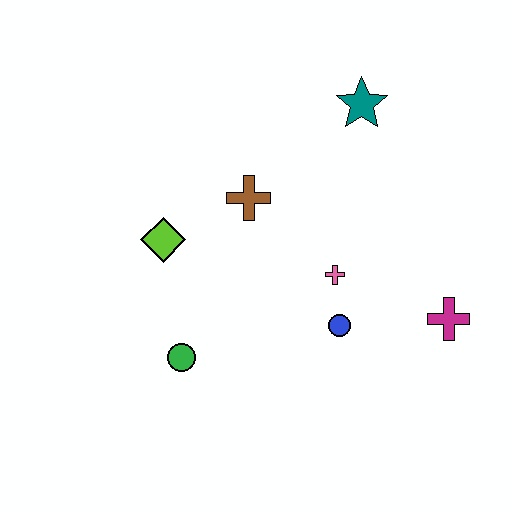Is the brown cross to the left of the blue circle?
Yes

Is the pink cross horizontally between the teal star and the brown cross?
Yes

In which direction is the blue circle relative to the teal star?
The blue circle is below the teal star.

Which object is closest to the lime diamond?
The brown cross is closest to the lime diamond.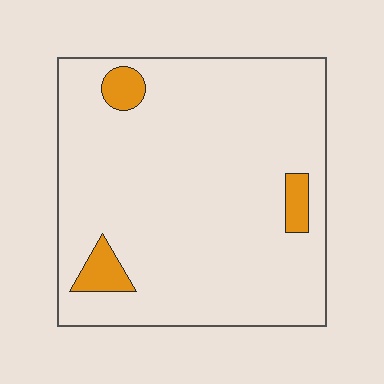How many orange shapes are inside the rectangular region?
3.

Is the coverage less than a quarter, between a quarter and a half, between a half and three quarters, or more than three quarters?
Less than a quarter.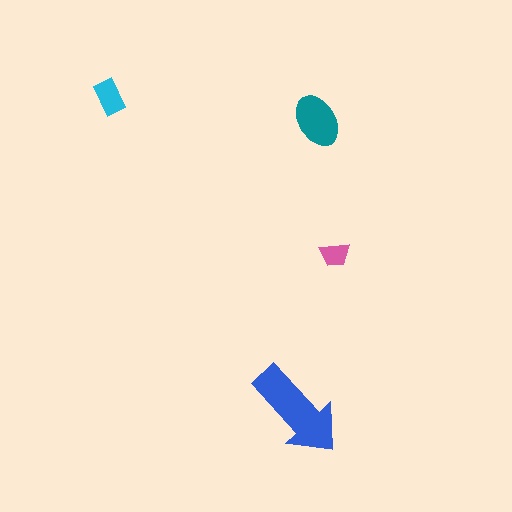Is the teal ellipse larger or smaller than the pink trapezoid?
Larger.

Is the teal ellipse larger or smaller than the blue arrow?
Smaller.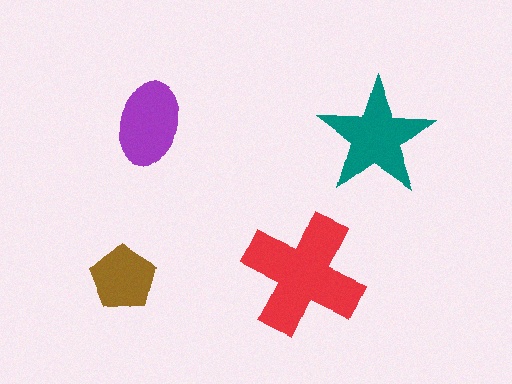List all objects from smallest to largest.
The brown pentagon, the purple ellipse, the teal star, the red cross.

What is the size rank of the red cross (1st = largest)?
1st.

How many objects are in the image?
There are 4 objects in the image.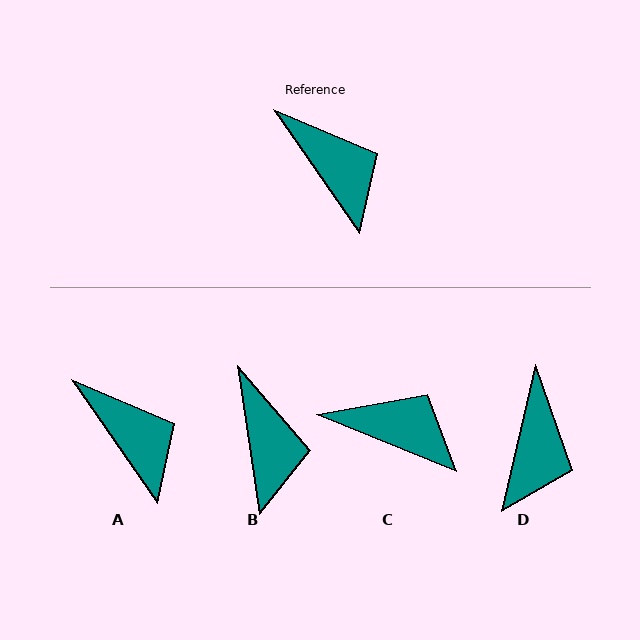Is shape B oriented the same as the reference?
No, it is off by about 26 degrees.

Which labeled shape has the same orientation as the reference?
A.